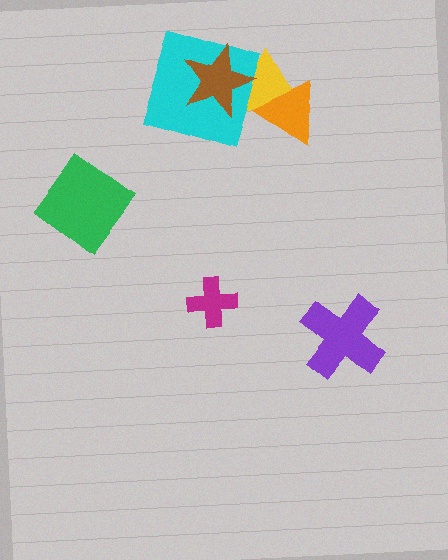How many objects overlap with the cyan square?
2 objects overlap with the cyan square.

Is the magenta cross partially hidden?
No, no other shape covers it.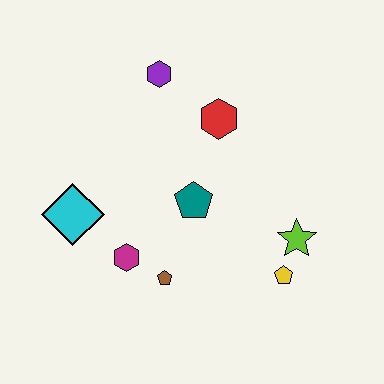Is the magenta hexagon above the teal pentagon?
No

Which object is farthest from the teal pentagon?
The purple hexagon is farthest from the teal pentagon.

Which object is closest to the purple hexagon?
The red hexagon is closest to the purple hexagon.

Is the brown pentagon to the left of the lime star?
Yes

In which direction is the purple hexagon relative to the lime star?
The purple hexagon is above the lime star.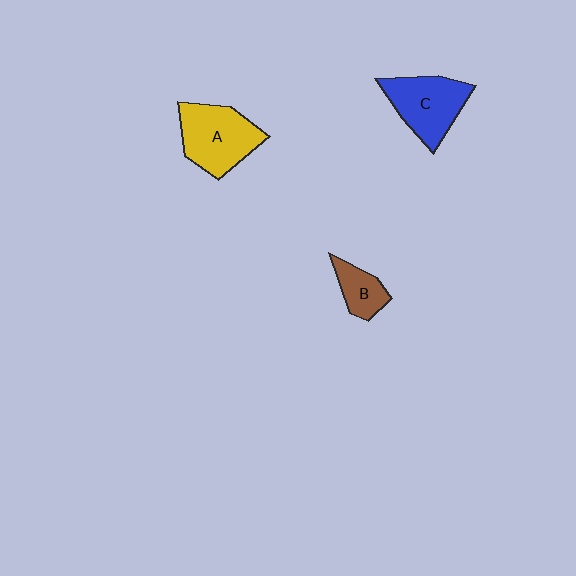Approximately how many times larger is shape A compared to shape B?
Approximately 2.1 times.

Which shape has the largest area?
Shape A (yellow).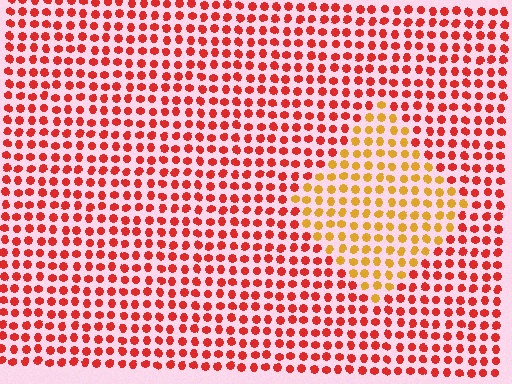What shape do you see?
I see a diamond.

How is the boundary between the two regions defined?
The boundary is defined purely by a slight shift in hue (about 41 degrees). Spacing, size, and orientation are identical on both sides.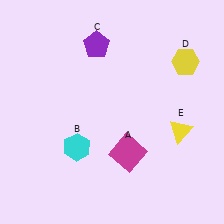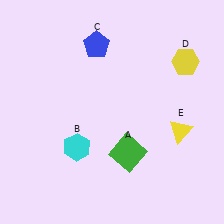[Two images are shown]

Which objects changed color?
A changed from magenta to green. C changed from purple to blue.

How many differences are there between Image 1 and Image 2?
There are 2 differences between the two images.